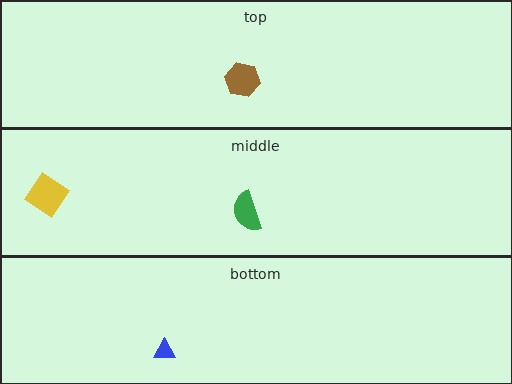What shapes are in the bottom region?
The blue triangle.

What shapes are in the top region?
The brown hexagon.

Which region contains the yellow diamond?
The middle region.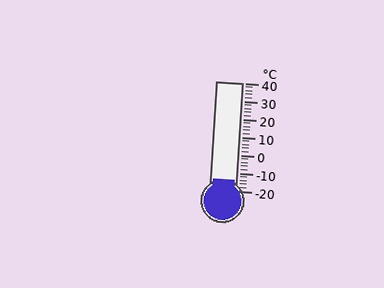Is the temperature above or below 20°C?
The temperature is below 20°C.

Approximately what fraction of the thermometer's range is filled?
The thermometer is filled to approximately 10% of its range.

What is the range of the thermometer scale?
The thermometer scale ranges from -20°C to 40°C.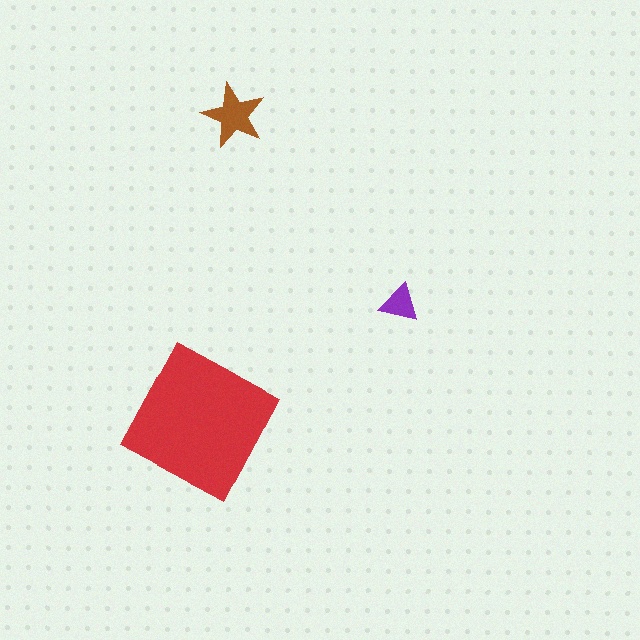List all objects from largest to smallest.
The red square, the brown star, the purple triangle.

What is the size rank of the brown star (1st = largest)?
2nd.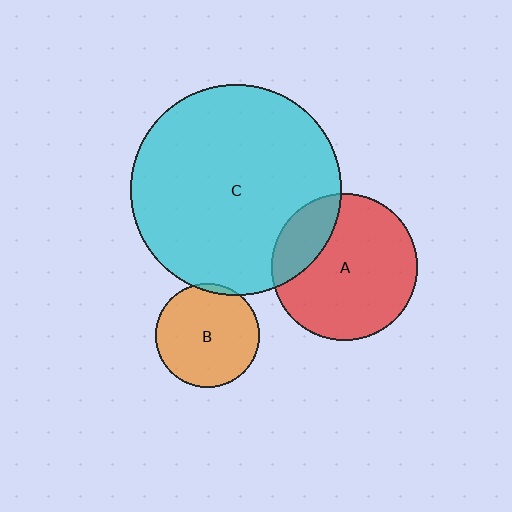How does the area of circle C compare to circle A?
Approximately 2.1 times.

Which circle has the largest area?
Circle C (cyan).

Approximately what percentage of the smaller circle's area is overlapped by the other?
Approximately 20%.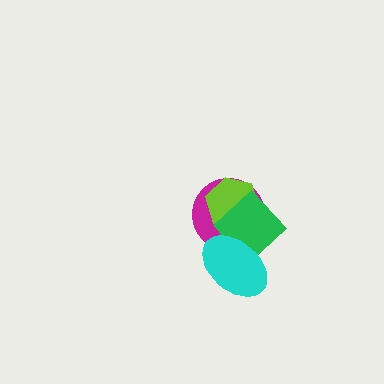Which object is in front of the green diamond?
The cyan ellipse is in front of the green diamond.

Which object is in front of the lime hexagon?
The green diamond is in front of the lime hexagon.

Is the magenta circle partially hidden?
Yes, it is partially covered by another shape.